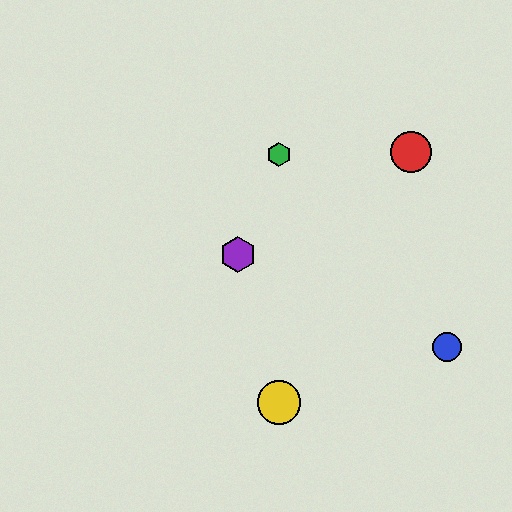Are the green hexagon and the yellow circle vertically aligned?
Yes, both are at x≈279.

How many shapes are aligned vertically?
2 shapes (the green hexagon, the yellow circle) are aligned vertically.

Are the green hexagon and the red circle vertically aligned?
No, the green hexagon is at x≈279 and the red circle is at x≈411.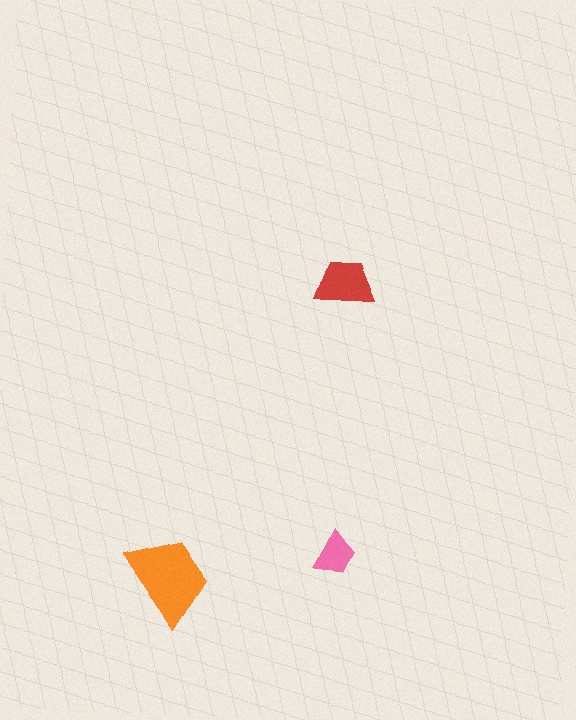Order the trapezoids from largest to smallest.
the orange one, the red one, the pink one.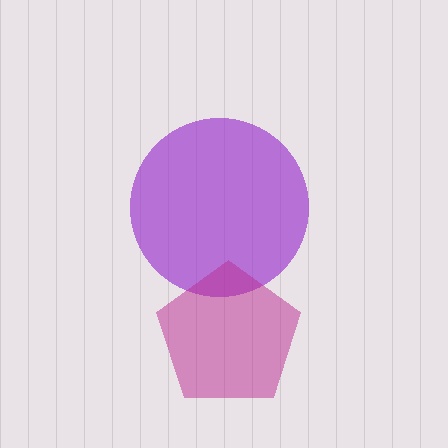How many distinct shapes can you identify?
There are 2 distinct shapes: a purple circle, a magenta pentagon.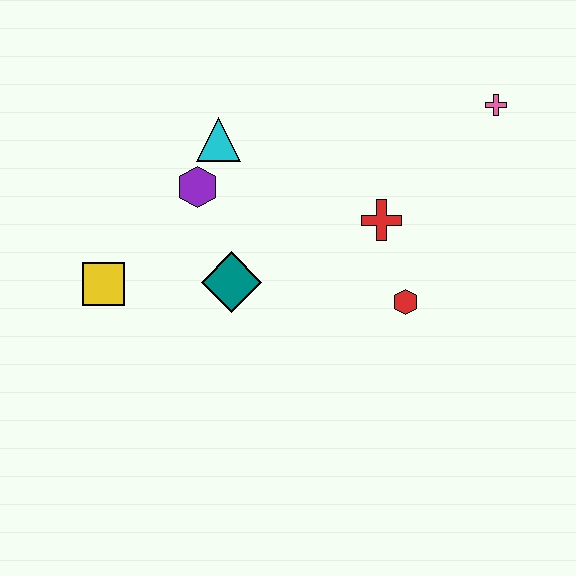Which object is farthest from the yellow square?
The pink cross is farthest from the yellow square.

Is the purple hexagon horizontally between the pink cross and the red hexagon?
No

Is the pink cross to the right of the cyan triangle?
Yes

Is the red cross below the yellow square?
No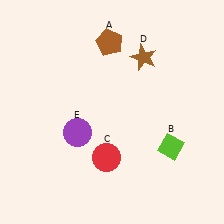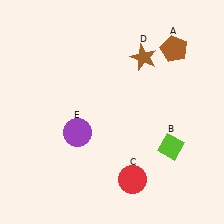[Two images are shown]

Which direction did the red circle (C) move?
The red circle (C) moved right.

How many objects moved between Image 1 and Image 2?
2 objects moved between the two images.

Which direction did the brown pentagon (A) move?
The brown pentagon (A) moved right.